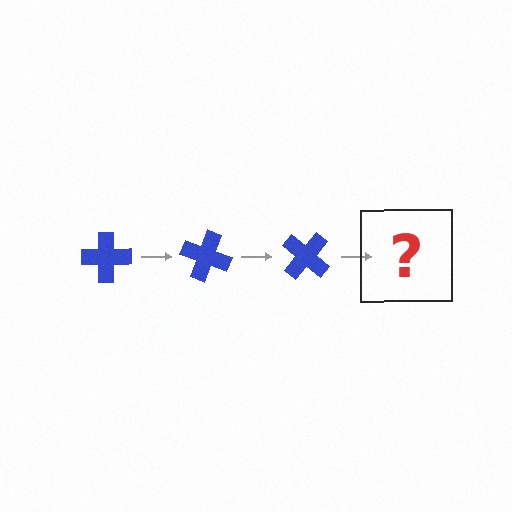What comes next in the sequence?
The next element should be a blue cross rotated 60 degrees.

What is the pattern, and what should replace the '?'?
The pattern is that the cross rotates 20 degrees each step. The '?' should be a blue cross rotated 60 degrees.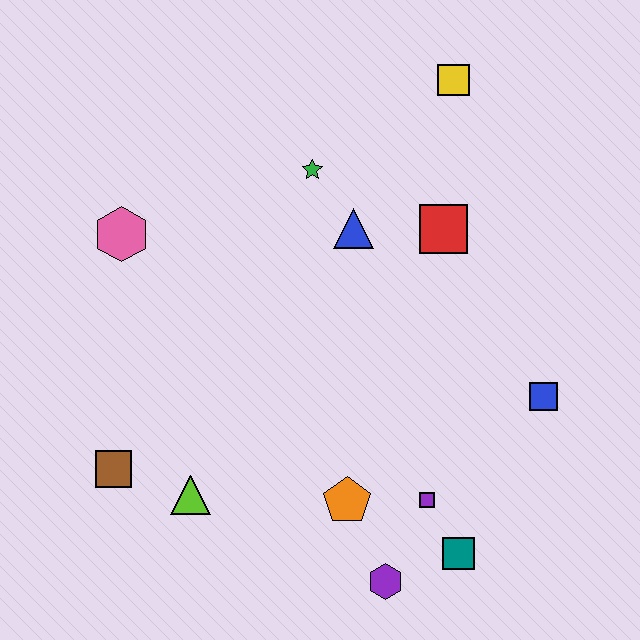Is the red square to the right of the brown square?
Yes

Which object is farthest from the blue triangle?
The purple hexagon is farthest from the blue triangle.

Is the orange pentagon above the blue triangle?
No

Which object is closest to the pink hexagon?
The green star is closest to the pink hexagon.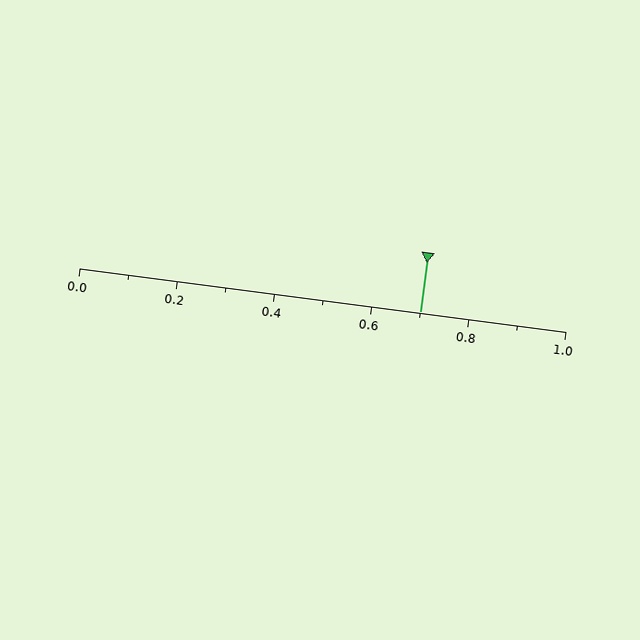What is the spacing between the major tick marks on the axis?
The major ticks are spaced 0.2 apart.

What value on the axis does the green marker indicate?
The marker indicates approximately 0.7.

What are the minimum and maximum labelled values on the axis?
The axis runs from 0.0 to 1.0.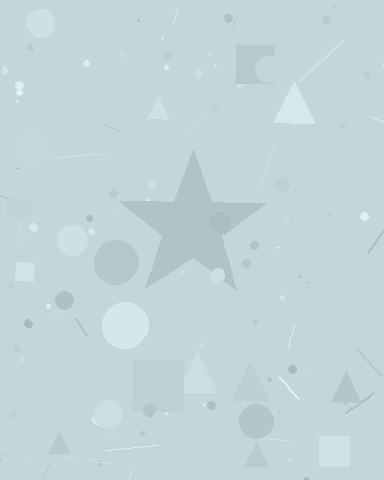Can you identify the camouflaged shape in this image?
The camouflaged shape is a star.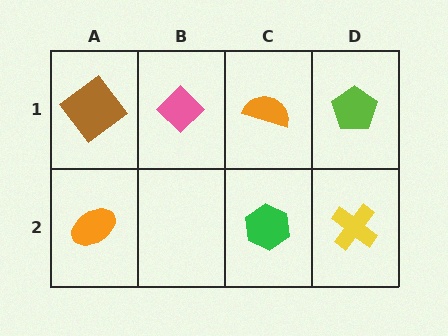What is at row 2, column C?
A green hexagon.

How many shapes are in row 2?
3 shapes.